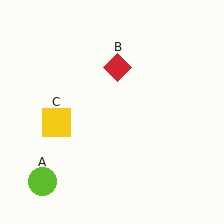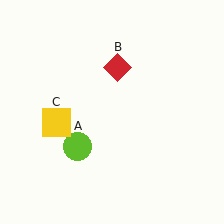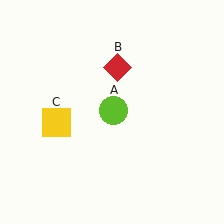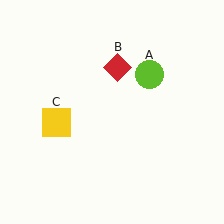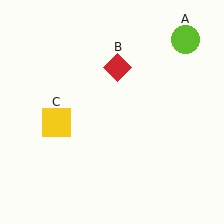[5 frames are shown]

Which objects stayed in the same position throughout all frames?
Red diamond (object B) and yellow square (object C) remained stationary.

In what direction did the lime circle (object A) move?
The lime circle (object A) moved up and to the right.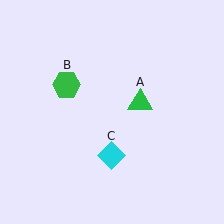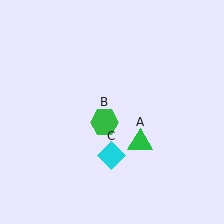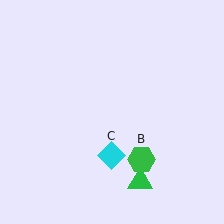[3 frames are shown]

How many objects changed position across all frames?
2 objects changed position: green triangle (object A), green hexagon (object B).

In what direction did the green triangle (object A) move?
The green triangle (object A) moved down.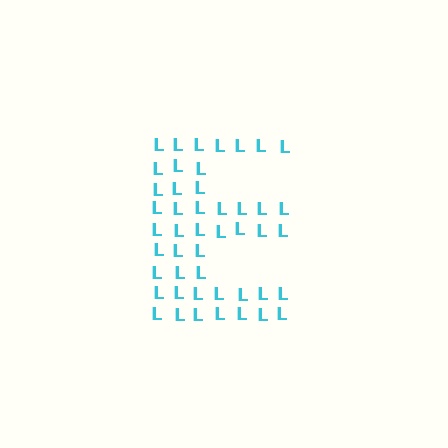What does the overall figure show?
The overall figure shows the letter E.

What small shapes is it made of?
It is made of small letter L's.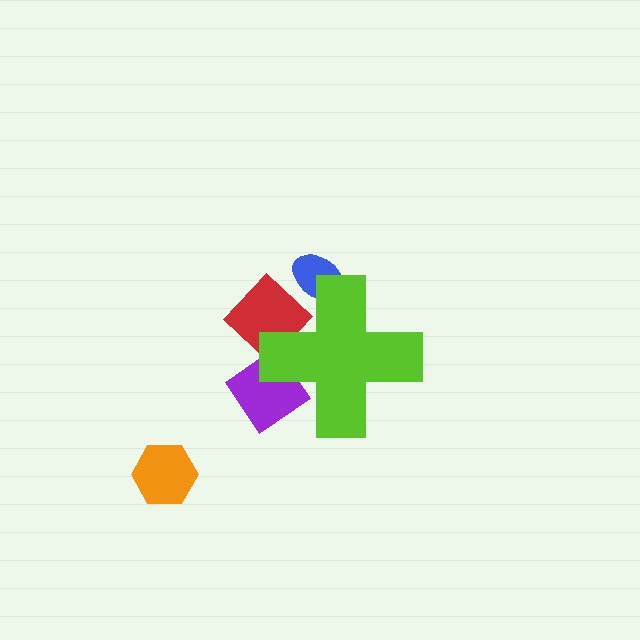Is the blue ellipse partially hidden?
Yes, the blue ellipse is partially hidden behind the lime cross.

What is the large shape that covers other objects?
A lime cross.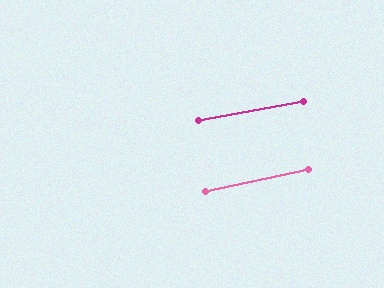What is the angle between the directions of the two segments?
Approximately 2 degrees.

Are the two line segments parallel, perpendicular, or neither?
Parallel — their directions differ by only 1.9°.